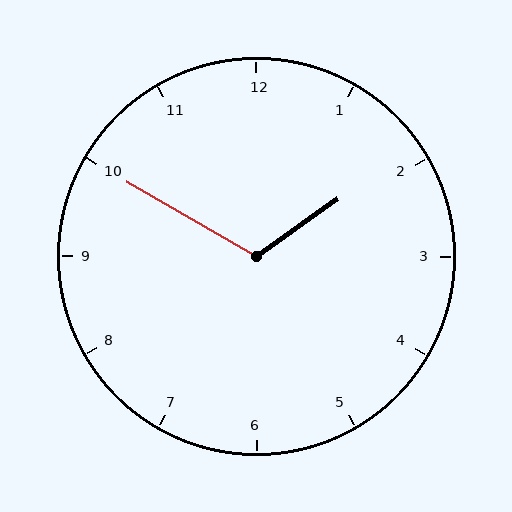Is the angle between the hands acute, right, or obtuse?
It is obtuse.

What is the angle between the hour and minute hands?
Approximately 115 degrees.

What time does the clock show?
1:50.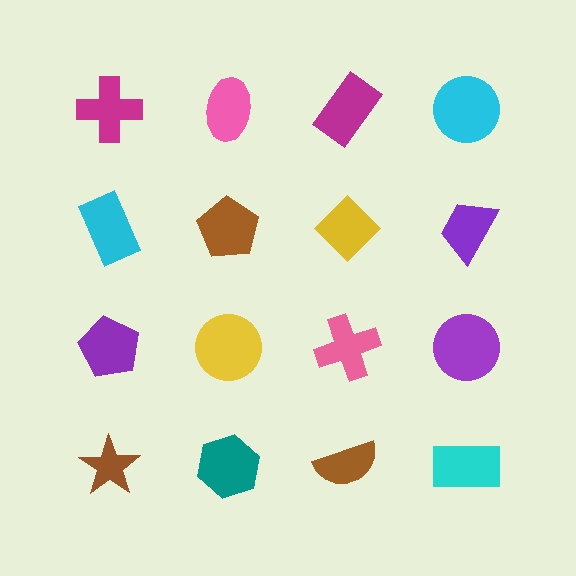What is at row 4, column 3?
A brown semicircle.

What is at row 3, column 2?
A yellow circle.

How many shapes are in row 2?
4 shapes.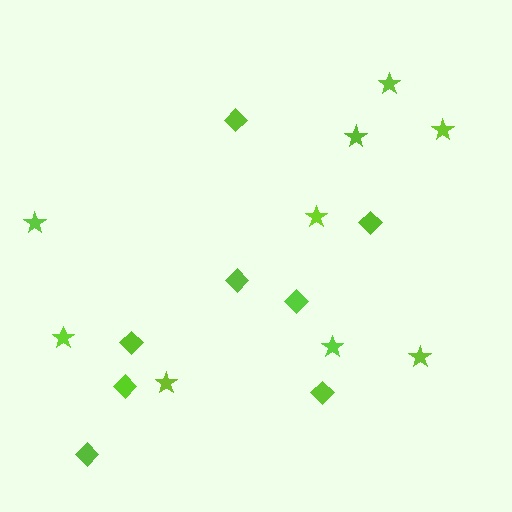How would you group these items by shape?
There are 2 groups: one group of stars (9) and one group of diamonds (8).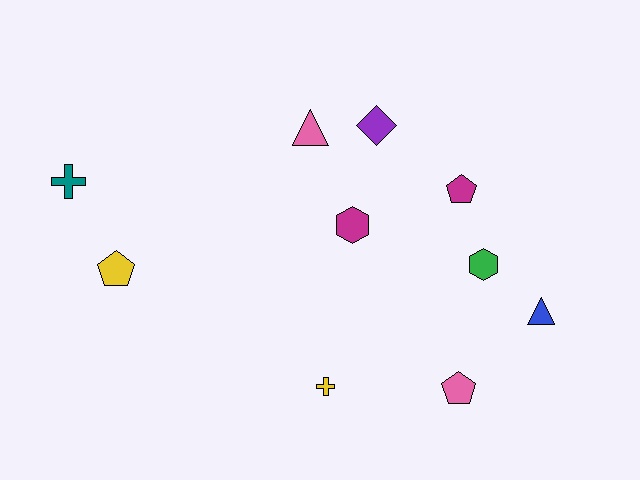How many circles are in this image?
There are no circles.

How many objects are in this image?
There are 10 objects.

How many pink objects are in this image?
There are 2 pink objects.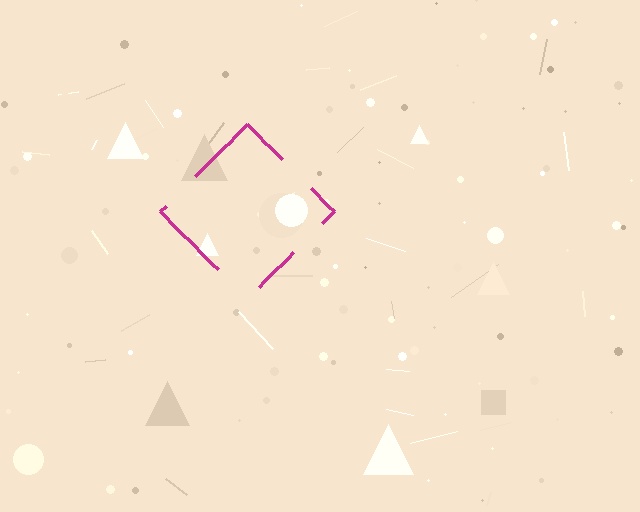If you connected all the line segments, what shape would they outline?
They would outline a diamond.